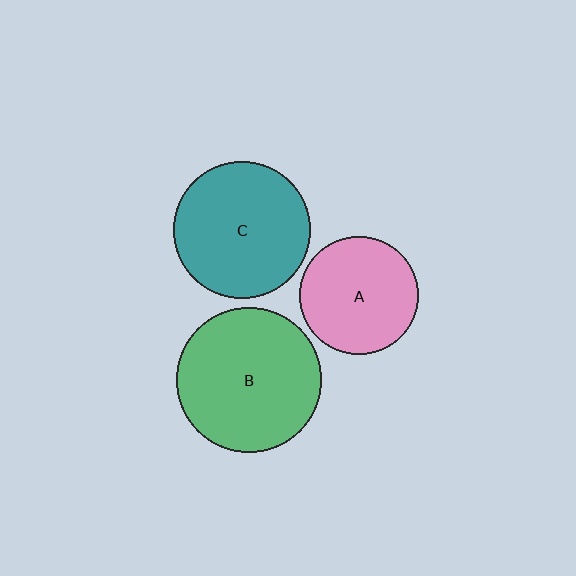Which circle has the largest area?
Circle B (green).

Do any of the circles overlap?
No, none of the circles overlap.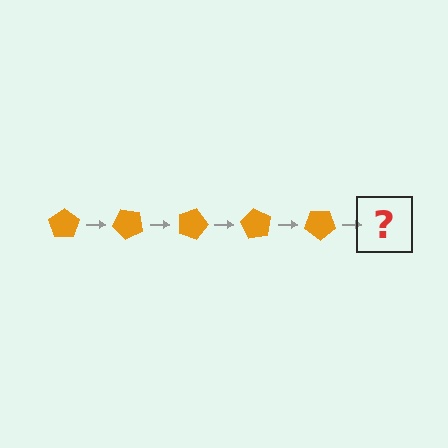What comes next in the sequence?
The next element should be an orange pentagon rotated 225 degrees.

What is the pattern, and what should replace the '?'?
The pattern is that the pentagon rotates 45 degrees each step. The '?' should be an orange pentagon rotated 225 degrees.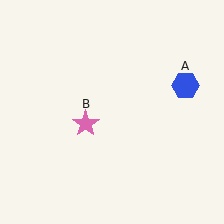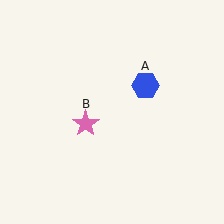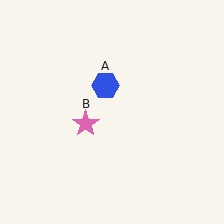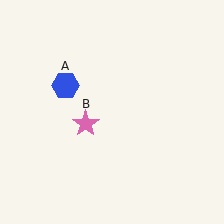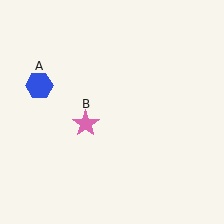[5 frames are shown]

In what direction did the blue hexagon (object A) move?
The blue hexagon (object A) moved left.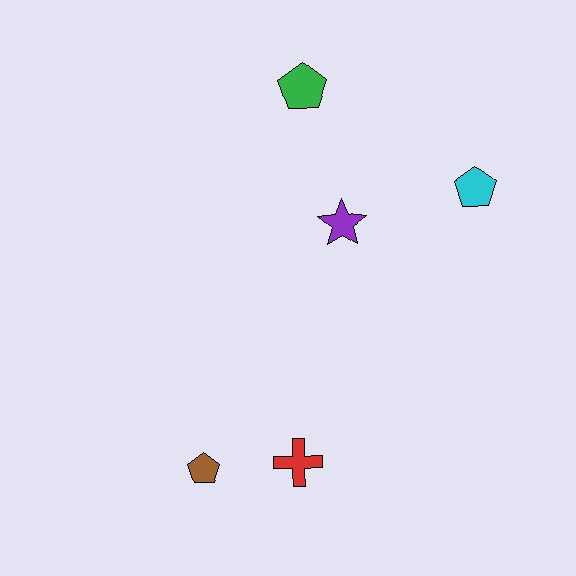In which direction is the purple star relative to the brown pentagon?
The purple star is above the brown pentagon.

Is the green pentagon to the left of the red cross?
No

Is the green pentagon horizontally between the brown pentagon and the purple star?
Yes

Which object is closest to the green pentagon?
The purple star is closest to the green pentagon.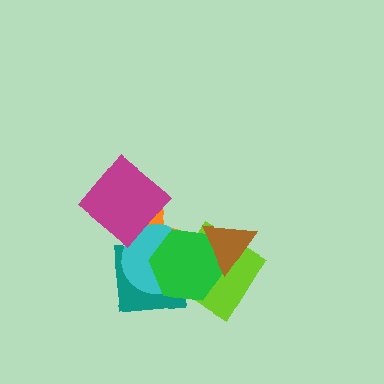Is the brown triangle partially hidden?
No, no other shape covers it.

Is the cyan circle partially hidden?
Yes, it is partially covered by another shape.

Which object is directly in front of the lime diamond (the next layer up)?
The cyan circle is directly in front of the lime diamond.